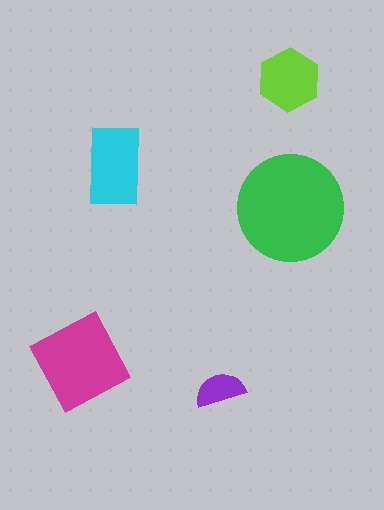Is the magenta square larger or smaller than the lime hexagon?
Larger.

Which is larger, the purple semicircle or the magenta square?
The magenta square.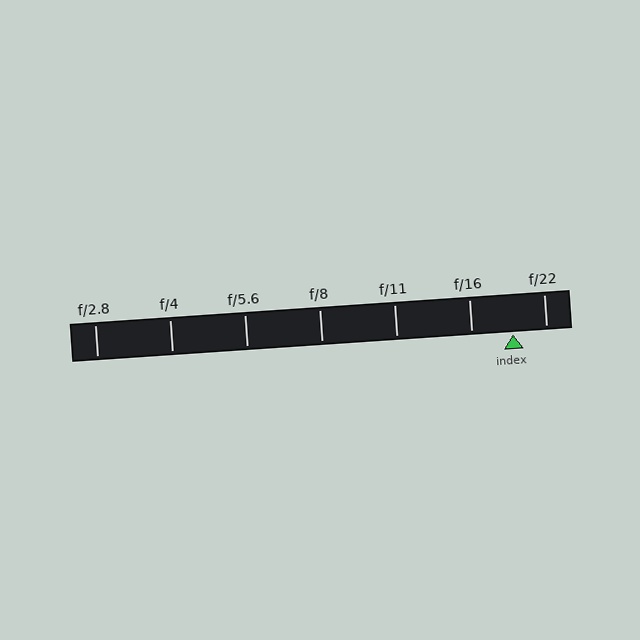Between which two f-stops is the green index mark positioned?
The index mark is between f/16 and f/22.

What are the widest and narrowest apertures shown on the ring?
The widest aperture shown is f/2.8 and the narrowest is f/22.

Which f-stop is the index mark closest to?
The index mark is closest to f/22.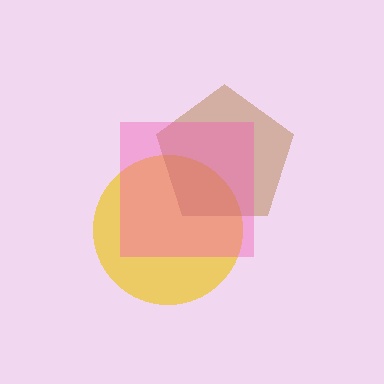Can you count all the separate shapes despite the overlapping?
Yes, there are 3 separate shapes.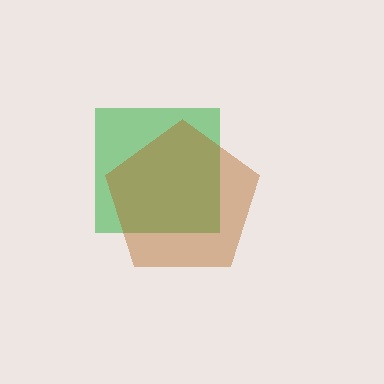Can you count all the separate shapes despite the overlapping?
Yes, there are 2 separate shapes.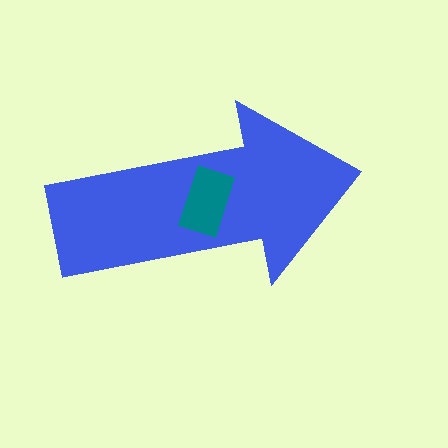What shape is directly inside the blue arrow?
The teal rectangle.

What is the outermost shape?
The blue arrow.